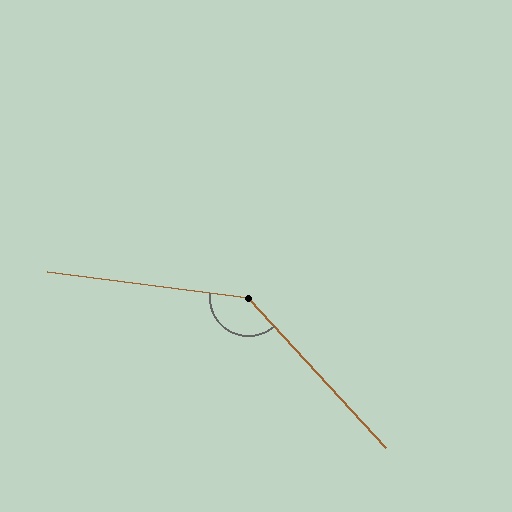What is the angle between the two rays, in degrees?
Approximately 140 degrees.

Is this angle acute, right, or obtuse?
It is obtuse.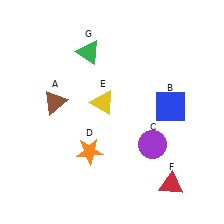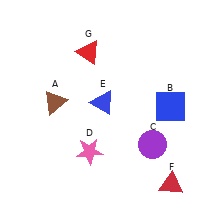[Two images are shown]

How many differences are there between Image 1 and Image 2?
There are 3 differences between the two images.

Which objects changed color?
D changed from orange to pink. E changed from yellow to blue. G changed from green to red.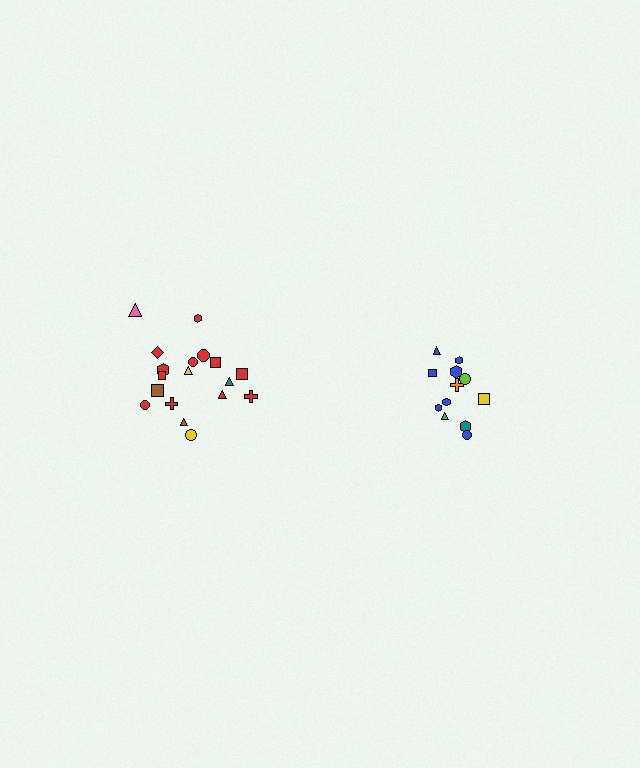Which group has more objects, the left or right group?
The left group.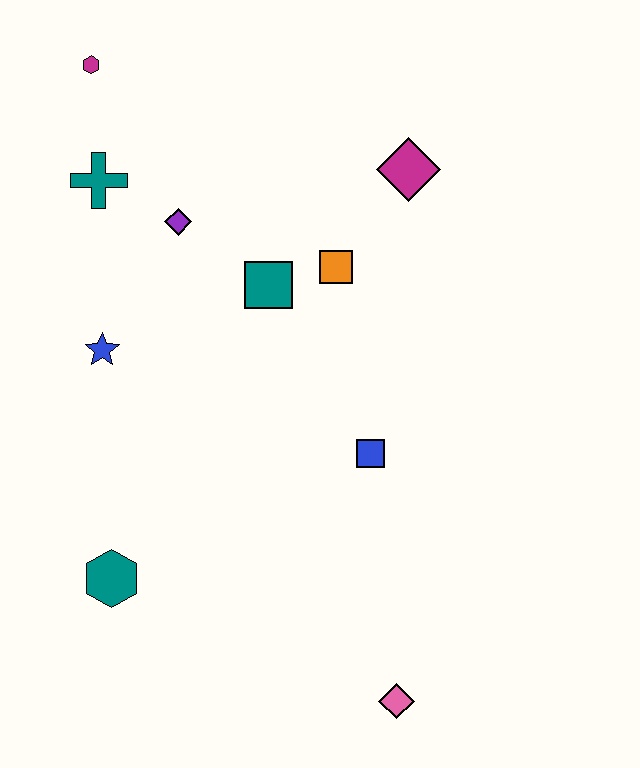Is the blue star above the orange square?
No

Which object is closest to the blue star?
The purple diamond is closest to the blue star.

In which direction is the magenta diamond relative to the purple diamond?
The magenta diamond is to the right of the purple diamond.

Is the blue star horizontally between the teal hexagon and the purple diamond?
No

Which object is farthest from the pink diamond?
The magenta hexagon is farthest from the pink diamond.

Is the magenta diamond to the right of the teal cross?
Yes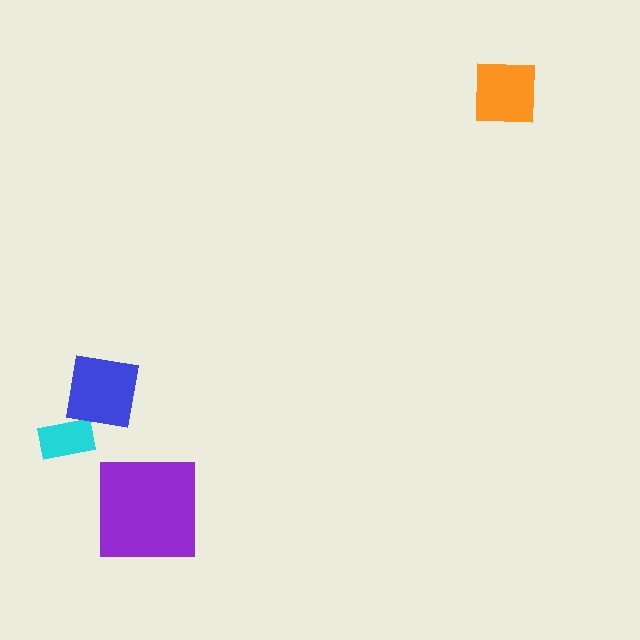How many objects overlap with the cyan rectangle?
1 object overlaps with the cyan rectangle.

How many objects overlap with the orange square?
0 objects overlap with the orange square.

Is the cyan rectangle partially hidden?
Yes, it is partially covered by another shape.